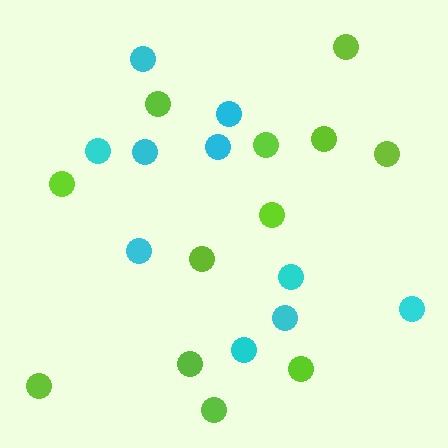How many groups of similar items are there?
There are 2 groups: one group of lime circles (12) and one group of cyan circles (10).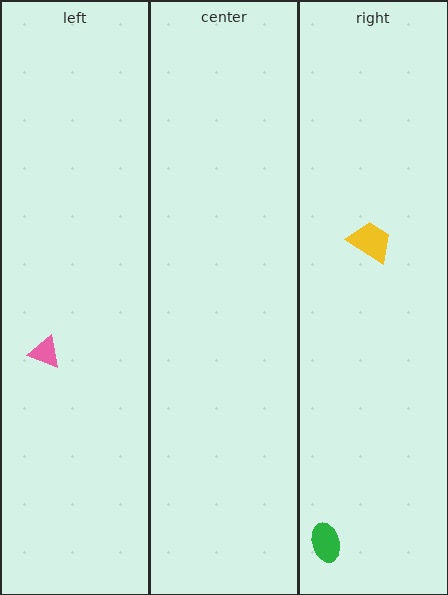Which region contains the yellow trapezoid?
The right region.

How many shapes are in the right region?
2.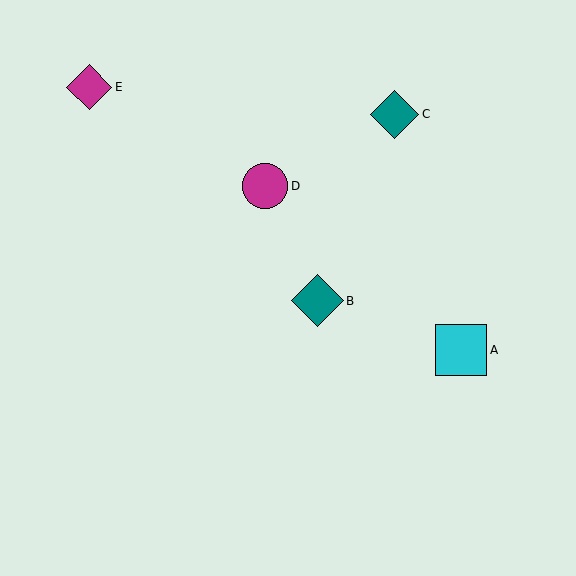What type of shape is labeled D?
Shape D is a magenta circle.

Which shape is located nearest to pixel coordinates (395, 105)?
The teal diamond (labeled C) at (395, 114) is nearest to that location.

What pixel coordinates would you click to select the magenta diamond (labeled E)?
Click at (89, 87) to select the magenta diamond E.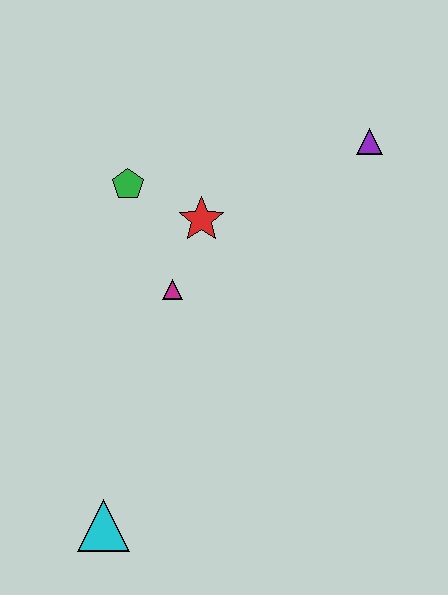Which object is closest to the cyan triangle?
The magenta triangle is closest to the cyan triangle.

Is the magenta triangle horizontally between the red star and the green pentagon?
Yes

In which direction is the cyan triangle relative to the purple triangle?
The cyan triangle is below the purple triangle.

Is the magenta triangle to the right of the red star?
No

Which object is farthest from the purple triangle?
The cyan triangle is farthest from the purple triangle.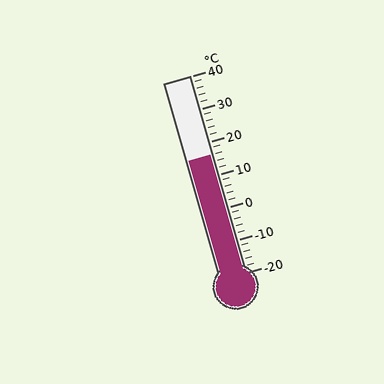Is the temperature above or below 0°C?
The temperature is above 0°C.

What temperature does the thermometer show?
The thermometer shows approximately 16°C.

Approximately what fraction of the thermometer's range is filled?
The thermometer is filled to approximately 60% of its range.